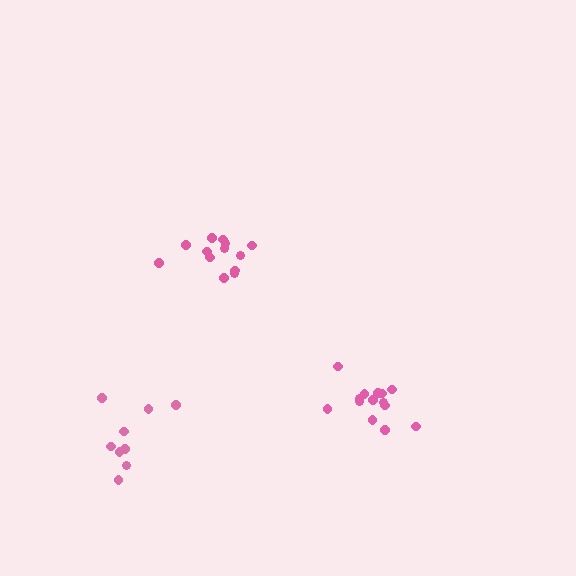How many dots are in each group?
Group 1: 14 dots, Group 2: 13 dots, Group 3: 9 dots (36 total).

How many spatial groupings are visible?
There are 3 spatial groupings.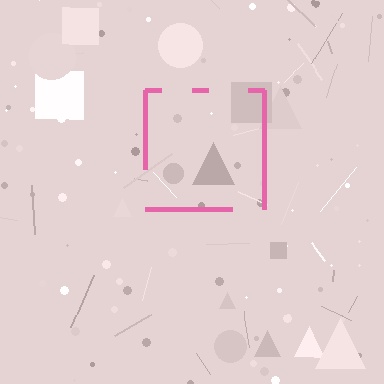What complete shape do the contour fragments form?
The contour fragments form a square.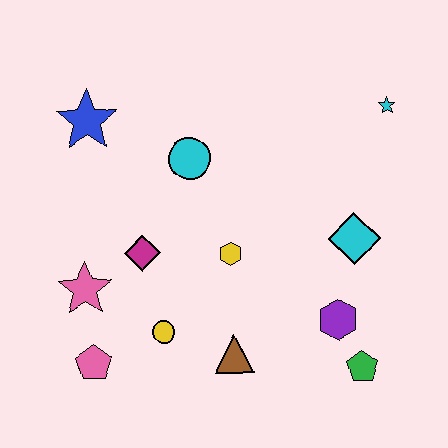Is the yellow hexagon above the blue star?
No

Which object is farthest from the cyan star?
The pink pentagon is farthest from the cyan star.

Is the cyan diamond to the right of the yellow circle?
Yes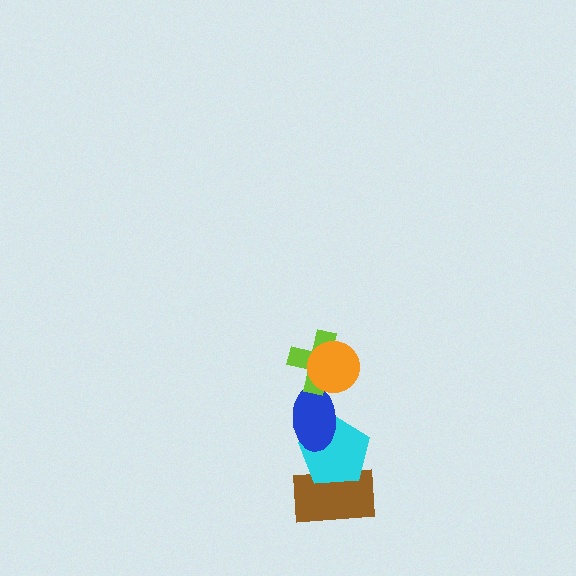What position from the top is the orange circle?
The orange circle is 1st from the top.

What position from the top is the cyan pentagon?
The cyan pentagon is 4th from the top.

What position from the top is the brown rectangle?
The brown rectangle is 5th from the top.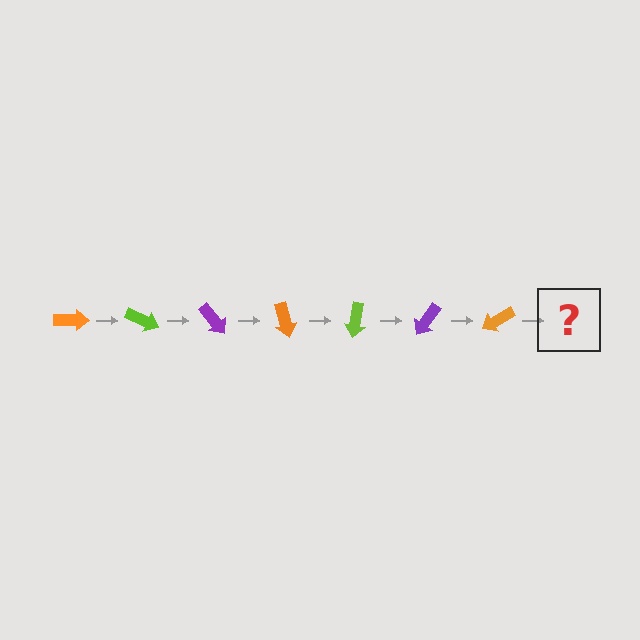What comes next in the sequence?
The next element should be a lime arrow, rotated 175 degrees from the start.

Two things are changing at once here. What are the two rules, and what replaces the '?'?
The two rules are that it rotates 25 degrees each step and the color cycles through orange, lime, and purple. The '?' should be a lime arrow, rotated 175 degrees from the start.